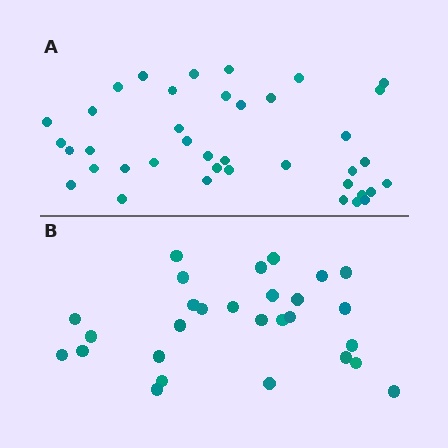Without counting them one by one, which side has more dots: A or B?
Region A (the top region) has more dots.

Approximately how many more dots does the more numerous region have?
Region A has roughly 12 or so more dots than region B.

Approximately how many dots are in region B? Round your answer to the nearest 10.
About 30 dots. (The exact count is 28, which rounds to 30.)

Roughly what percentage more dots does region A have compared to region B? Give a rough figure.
About 40% more.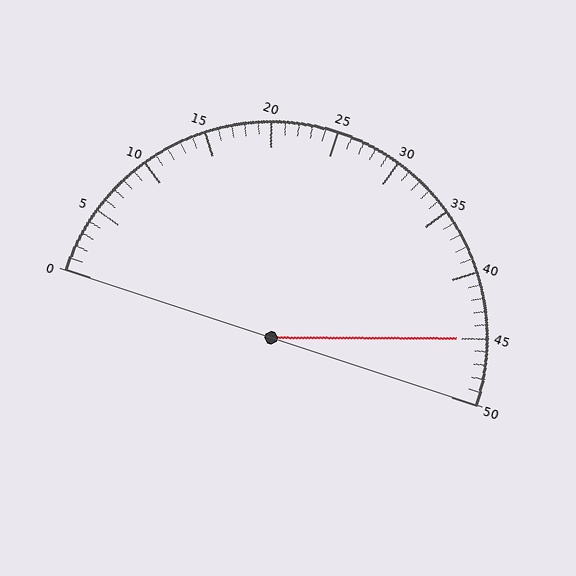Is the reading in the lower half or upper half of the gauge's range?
The reading is in the upper half of the range (0 to 50).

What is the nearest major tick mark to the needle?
The nearest major tick mark is 45.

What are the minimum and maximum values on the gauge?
The gauge ranges from 0 to 50.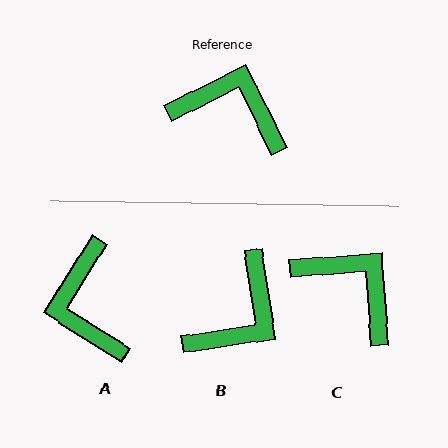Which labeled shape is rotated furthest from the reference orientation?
A, about 121 degrees away.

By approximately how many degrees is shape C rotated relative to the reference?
Approximately 22 degrees clockwise.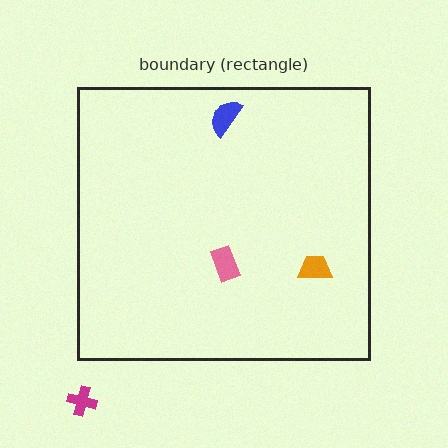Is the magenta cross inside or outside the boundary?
Outside.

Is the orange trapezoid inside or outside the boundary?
Inside.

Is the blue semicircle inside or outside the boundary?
Inside.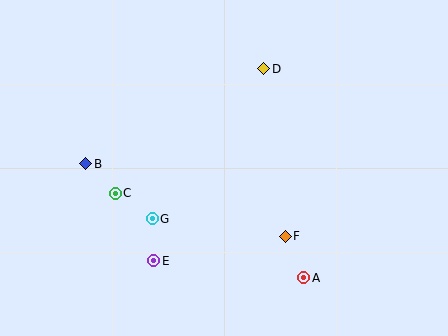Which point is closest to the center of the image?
Point G at (152, 219) is closest to the center.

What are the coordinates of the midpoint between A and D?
The midpoint between A and D is at (284, 173).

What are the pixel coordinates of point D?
Point D is at (264, 69).